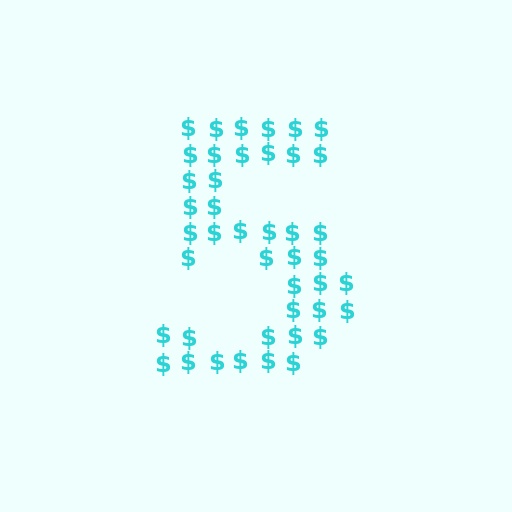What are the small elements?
The small elements are dollar signs.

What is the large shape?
The large shape is the digit 5.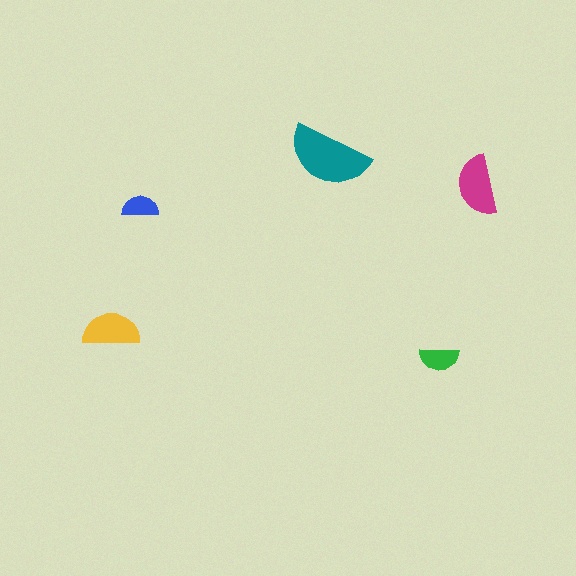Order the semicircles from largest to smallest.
the teal one, the magenta one, the yellow one, the green one, the blue one.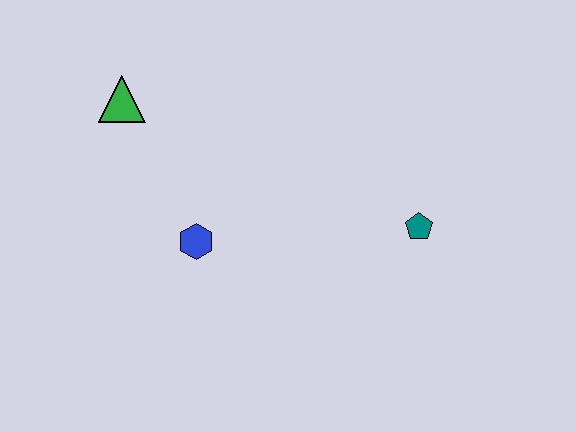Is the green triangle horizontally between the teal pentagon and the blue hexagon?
No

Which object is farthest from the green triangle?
The teal pentagon is farthest from the green triangle.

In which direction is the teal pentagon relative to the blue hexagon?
The teal pentagon is to the right of the blue hexagon.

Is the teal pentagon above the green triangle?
No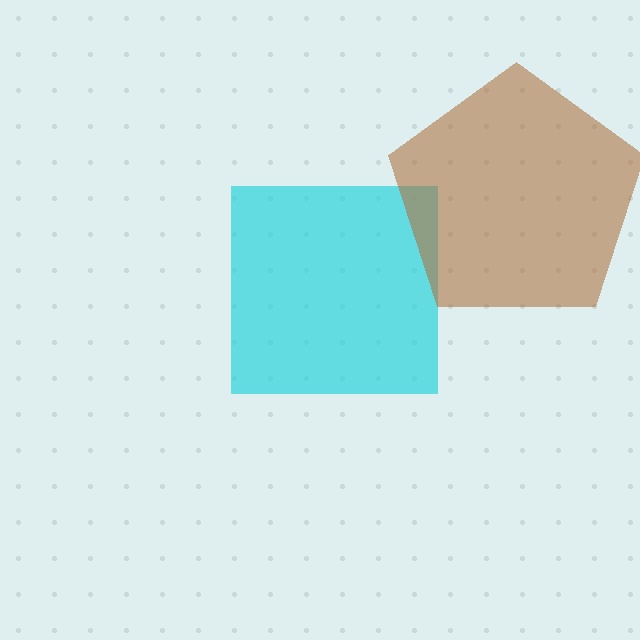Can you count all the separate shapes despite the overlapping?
Yes, there are 2 separate shapes.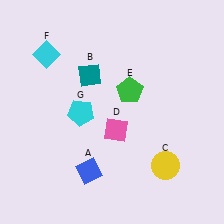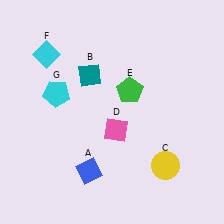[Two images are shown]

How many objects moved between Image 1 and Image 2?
1 object moved between the two images.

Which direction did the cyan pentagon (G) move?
The cyan pentagon (G) moved left.